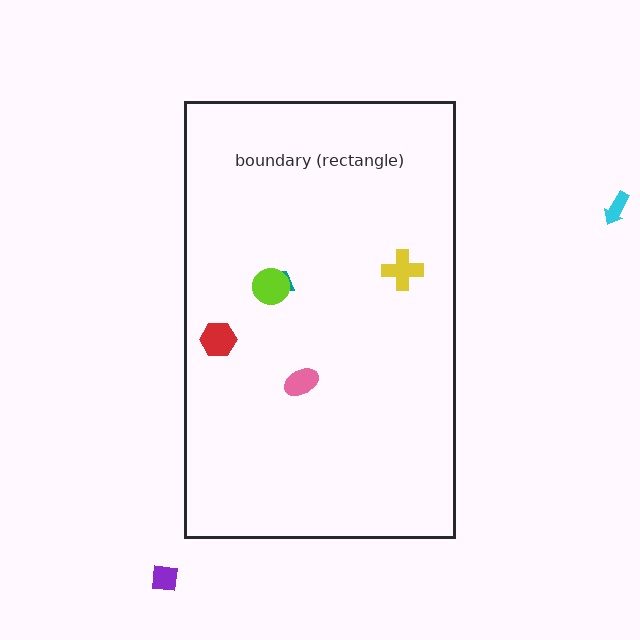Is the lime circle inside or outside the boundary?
Inside.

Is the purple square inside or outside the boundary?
Outside.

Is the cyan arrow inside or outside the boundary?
Outside.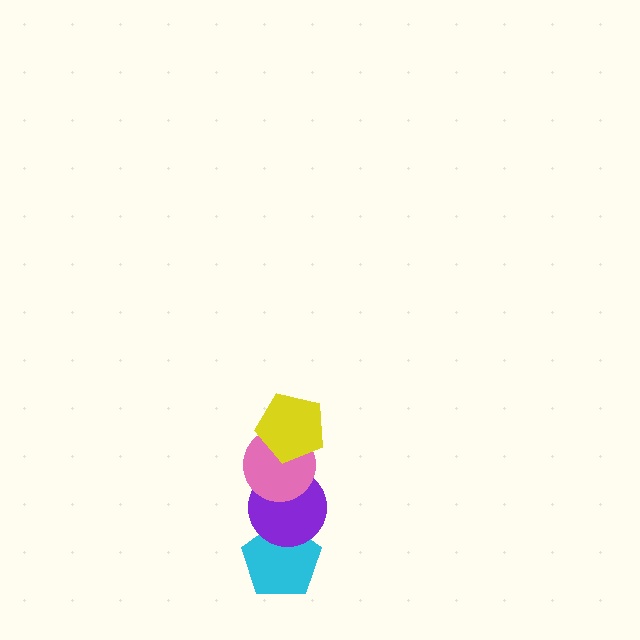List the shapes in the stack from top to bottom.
From top to bottom: the yellow pentagon, the pink circle, the purple circle, the cyan pentagon.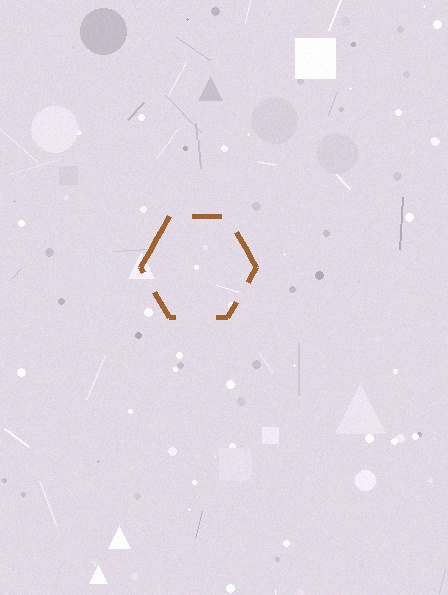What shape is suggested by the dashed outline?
The dashed outline suggests a hexagon.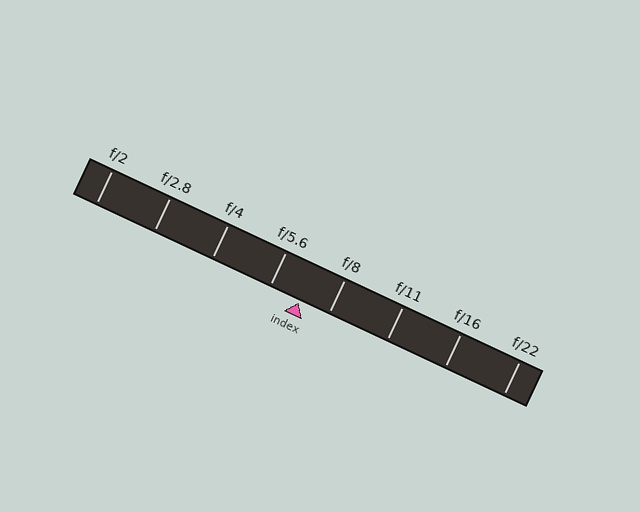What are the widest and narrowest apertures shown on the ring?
The widest aperture shown is f/2 and the narrowest is f/22.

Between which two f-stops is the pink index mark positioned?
The index mark is between f/5.6 and f/8.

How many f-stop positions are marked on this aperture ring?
There are 8 f-stop positions marked.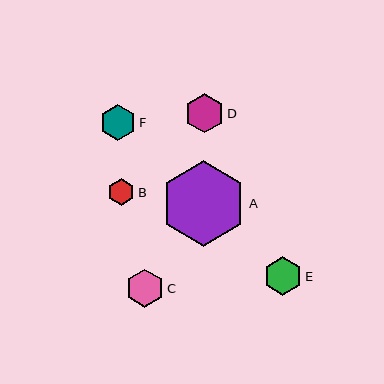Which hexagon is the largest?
Hexagon A is the largest with a size of approximately 85 pixels.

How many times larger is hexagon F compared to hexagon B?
Hexagon F is approximately 1.3 times the size of hexagon B.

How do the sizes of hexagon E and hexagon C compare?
Hexagon E and hexagon C are approximately the same size.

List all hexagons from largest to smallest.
From largest to smallest: A, D, E, C, F, B.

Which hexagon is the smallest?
Hexagon B is the smallest with a size of approximately 27 pixels.